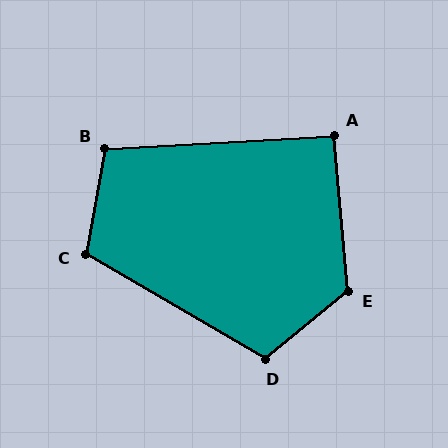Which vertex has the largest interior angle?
E, at approximately 124 degrees.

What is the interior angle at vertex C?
Approximately 110 degrees (obtuse).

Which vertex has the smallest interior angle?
A, at approximately 92 degrees.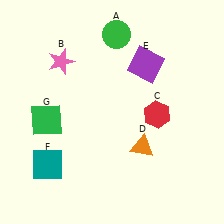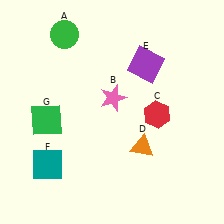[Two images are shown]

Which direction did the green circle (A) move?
The green circle (A) moved left.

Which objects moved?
The objects that moved are: the green circle (A), the pink star (B).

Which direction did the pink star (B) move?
The pink star (B) moved right.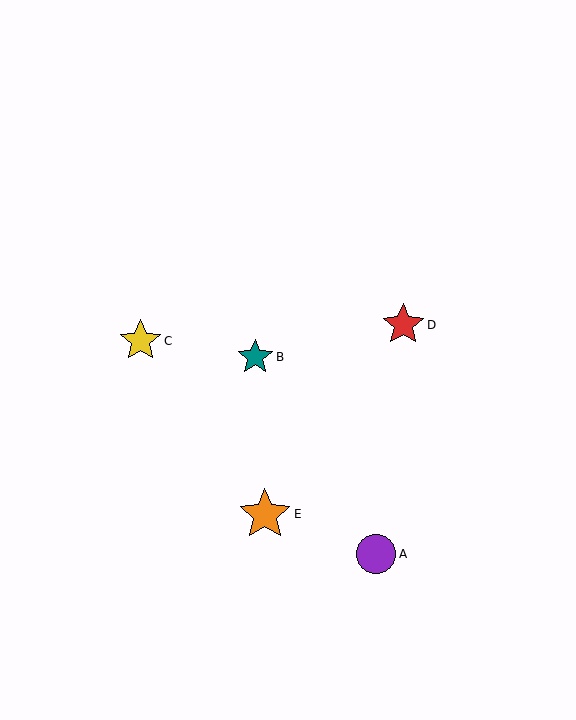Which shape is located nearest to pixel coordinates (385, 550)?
The purple circle (labeled A) at (376, 554) is nearest to that location.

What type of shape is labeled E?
Shape E is an orange star.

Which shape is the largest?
The orange star (labeled E) is the largest.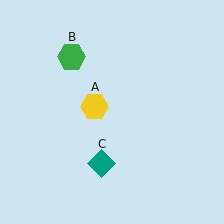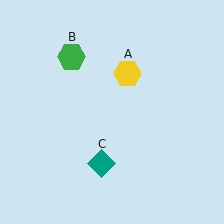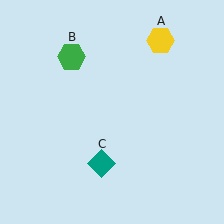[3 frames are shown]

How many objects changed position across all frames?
1 object changed position: yellow hexagon (object A).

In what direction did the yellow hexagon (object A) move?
The yellow hexagon (object A) moved up and to the right.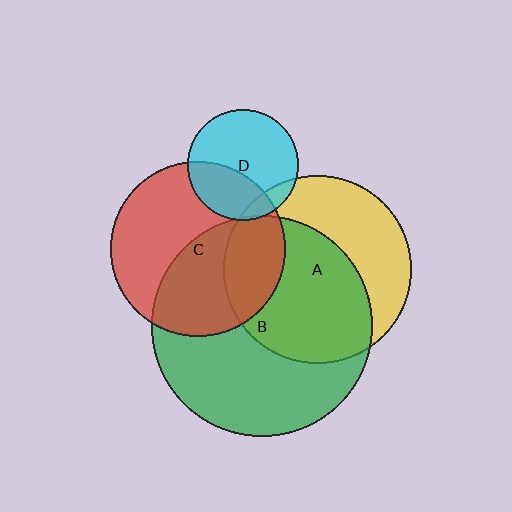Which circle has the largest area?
Circle B (green).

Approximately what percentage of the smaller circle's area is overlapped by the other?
Approximately 5%.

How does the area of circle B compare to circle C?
Approximately 1.6 times.